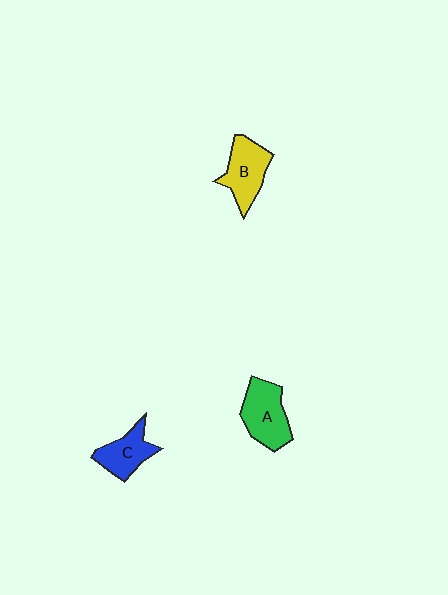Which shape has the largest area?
Shape A (green).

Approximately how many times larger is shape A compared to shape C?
Approximately 1.3 times.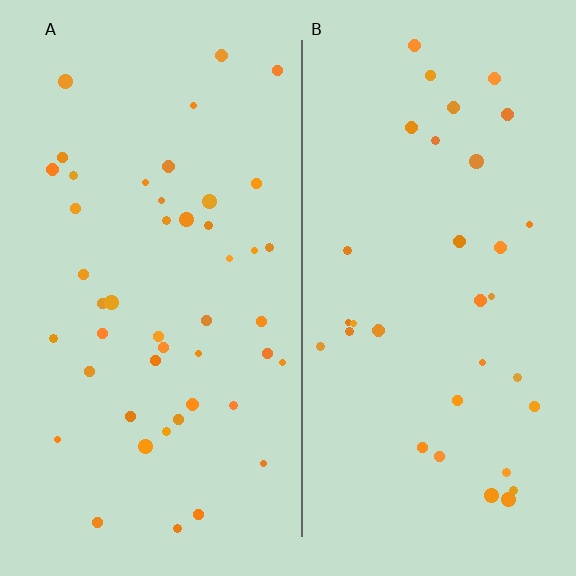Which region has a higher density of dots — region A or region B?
A (the left).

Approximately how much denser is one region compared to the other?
Approximately 1.4× — region A over region B.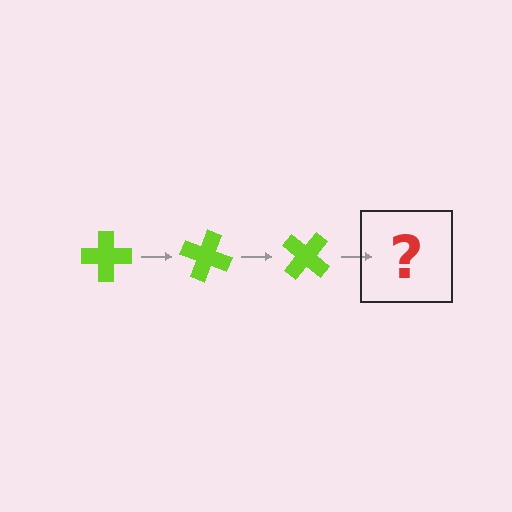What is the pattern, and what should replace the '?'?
The pattern is that the cross rotates 20 degrees each step. The '?' should be a lime cross rotated 60 degrees.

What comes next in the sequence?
The next element should be a lime cross rotated 60 degrees.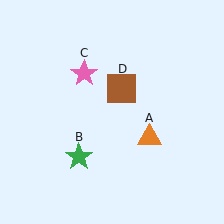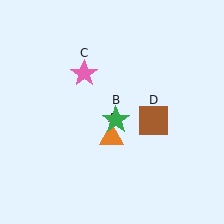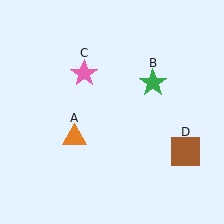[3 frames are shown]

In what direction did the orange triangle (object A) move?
The orange triangle (object A) moved left.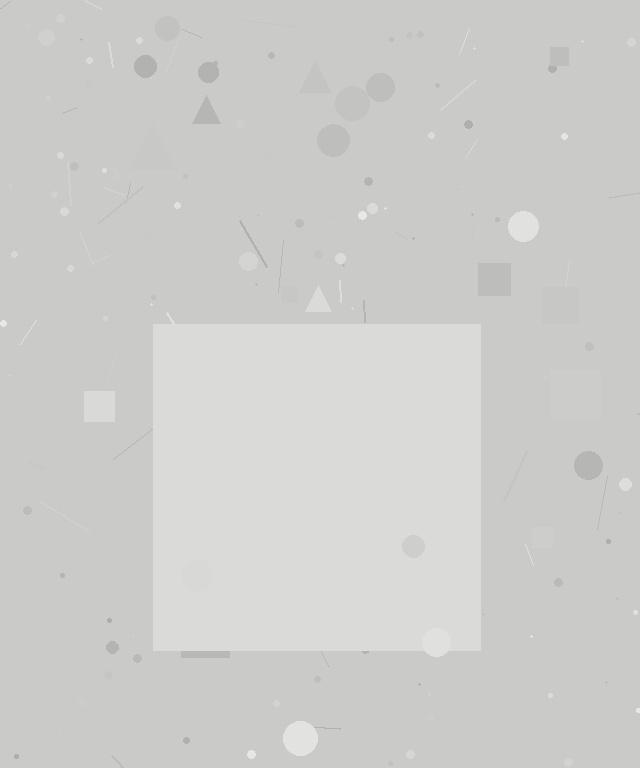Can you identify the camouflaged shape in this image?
The camouflaged shape is a square.